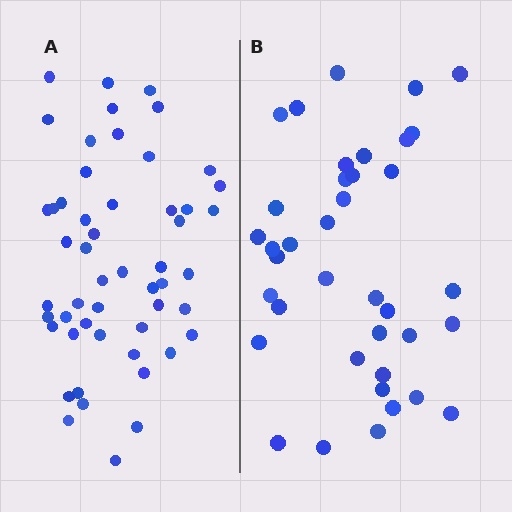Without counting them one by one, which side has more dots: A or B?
Region A (the left region) has more dots.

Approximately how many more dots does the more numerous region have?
Region A has approximately 15 more dots than region B.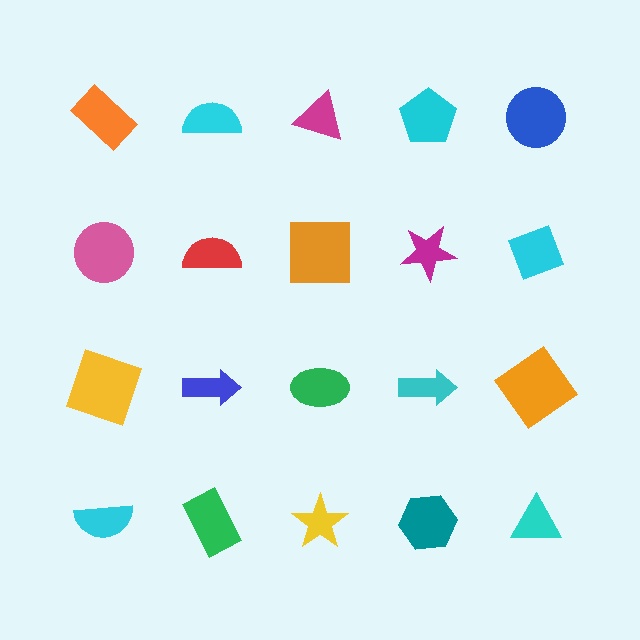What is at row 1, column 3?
A magenta triangle.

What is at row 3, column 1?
A yellow square.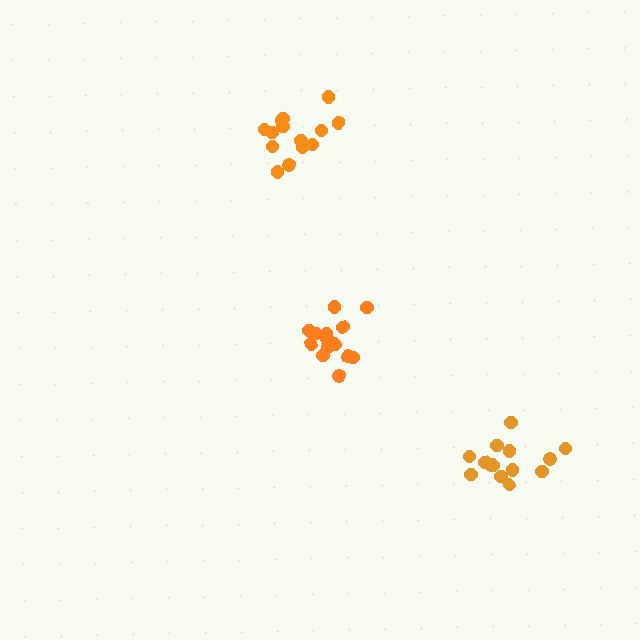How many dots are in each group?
Group 1: 14 dots, Group 2: 14 dots, Group 3: 15 dots (43 total).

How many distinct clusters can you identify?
There are 3 distinct clusters.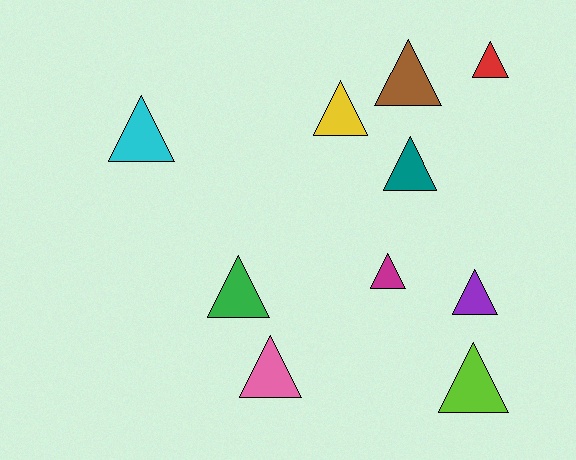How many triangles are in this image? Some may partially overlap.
There are 10 triangles.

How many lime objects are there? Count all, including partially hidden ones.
There is 1 lime object.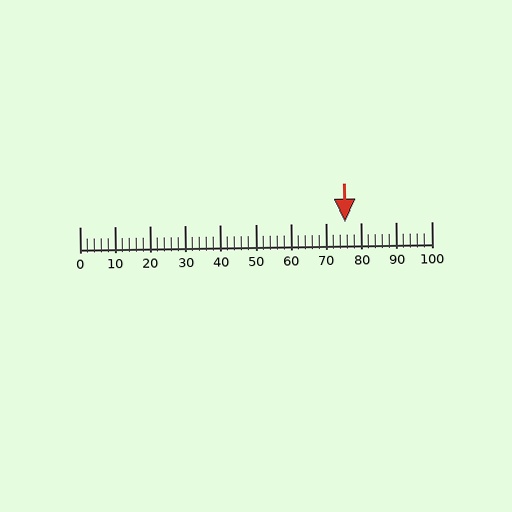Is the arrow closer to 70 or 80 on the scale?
The arrow is closer to 80.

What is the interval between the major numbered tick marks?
The major tick marks are spaced 10 units apart.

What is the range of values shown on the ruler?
The ruler shows values from 0 to 100.